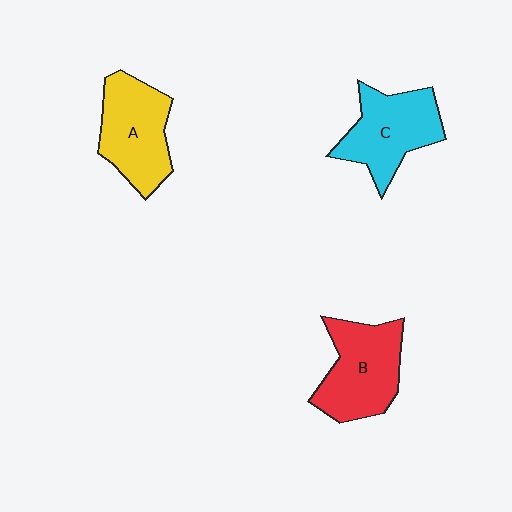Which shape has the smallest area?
Shape C (cyan).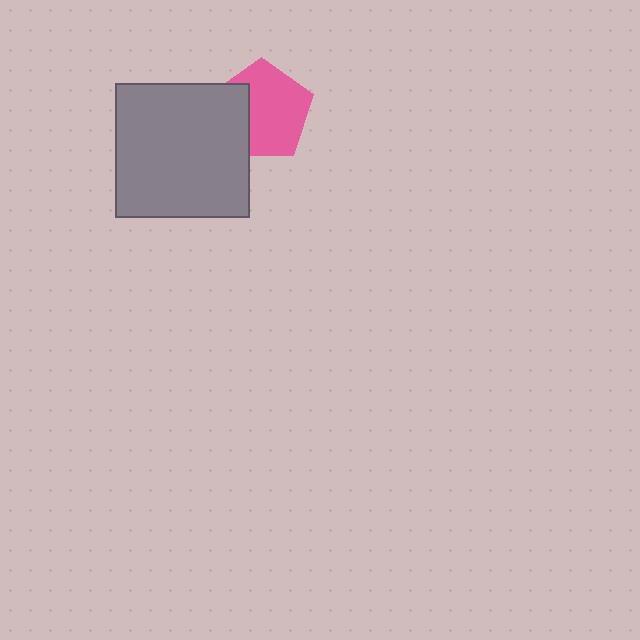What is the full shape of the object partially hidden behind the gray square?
The partially hidden object is a pink pentagon.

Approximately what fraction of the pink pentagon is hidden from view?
Roughly 31% of the pink pentagon is hidden behind the gray square.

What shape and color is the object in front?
The object in front is a gray square.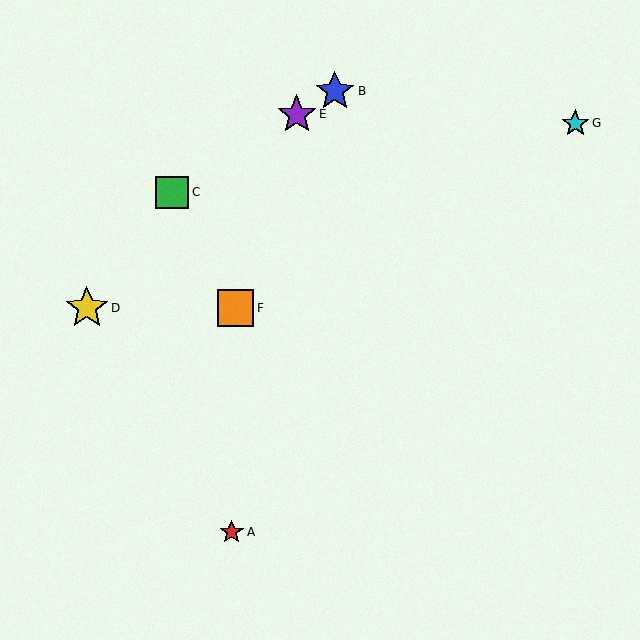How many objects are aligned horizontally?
2 objects (D, F) are aligned horizontally.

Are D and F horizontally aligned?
Yes, both are at y≈308.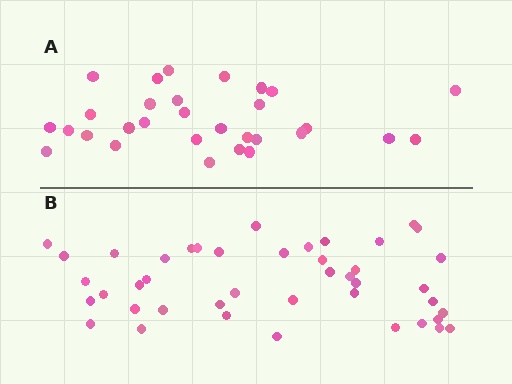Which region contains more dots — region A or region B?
Region B (the bottom region) has more dots.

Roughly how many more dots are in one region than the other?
Region B has approximately 15 more dots than region A.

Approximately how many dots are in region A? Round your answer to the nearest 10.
About 30 dots.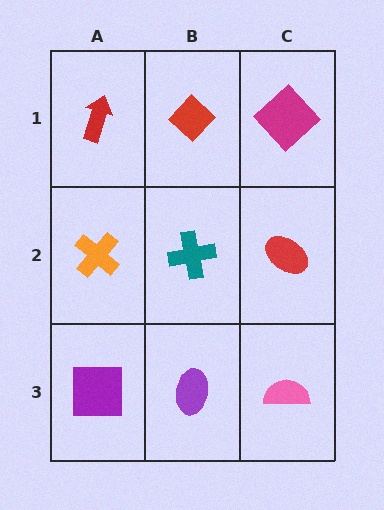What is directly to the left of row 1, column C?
A red diamond.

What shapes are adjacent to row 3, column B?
A teal cross (row 2, column B), a purple square (row 3, column A), a pink semicircle (row 3, column C).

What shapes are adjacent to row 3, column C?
A red ellipse (row 2, column C), a purple ellipse (row 3, column B).